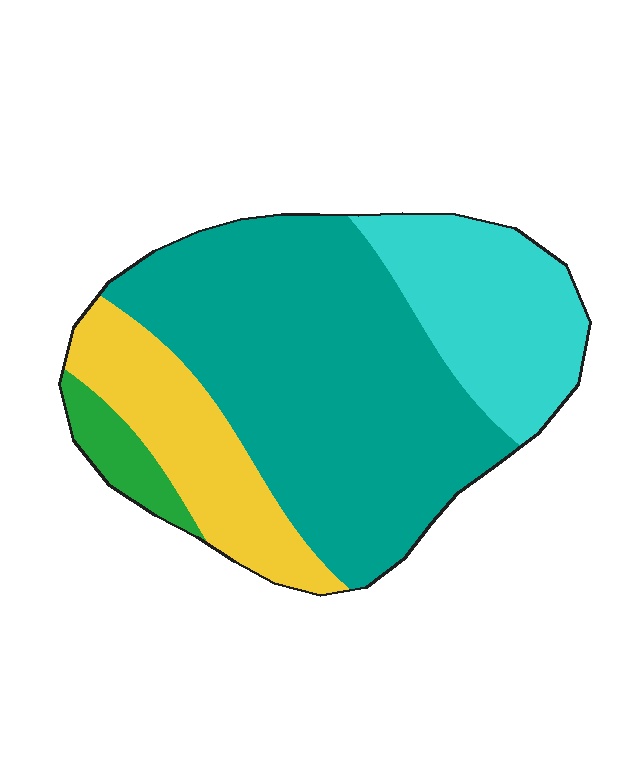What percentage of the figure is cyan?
Cyan covers 21% of the figure.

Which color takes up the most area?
Teal, at roughly 55%.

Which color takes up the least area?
Green, at roughly 5%.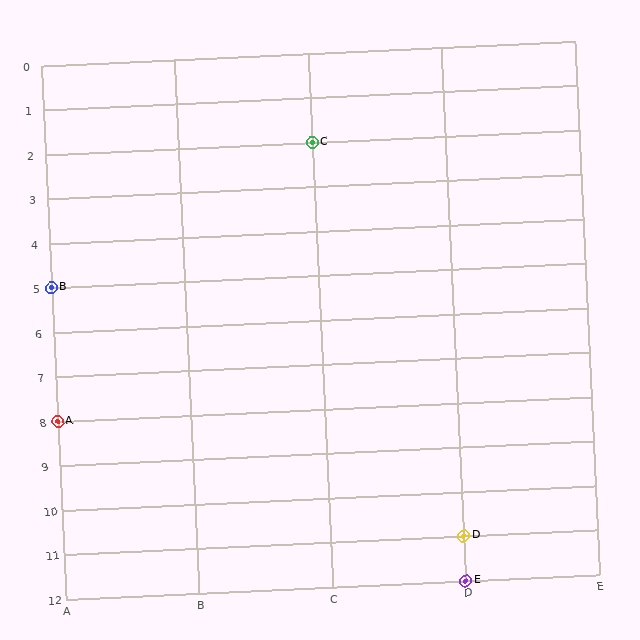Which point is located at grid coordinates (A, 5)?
Point B is at (A, 5).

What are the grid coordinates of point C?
Point C is at grid coordinates (C, 2).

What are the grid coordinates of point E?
Point E is at grid coordinates (D, 12).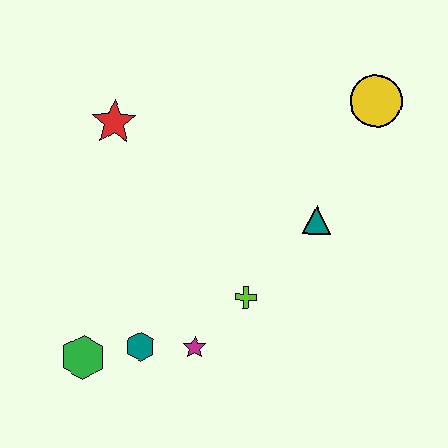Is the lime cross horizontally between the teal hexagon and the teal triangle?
Yes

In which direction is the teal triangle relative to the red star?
The teal triangle is to the right of the red star.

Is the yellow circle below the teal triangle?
No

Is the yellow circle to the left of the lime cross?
No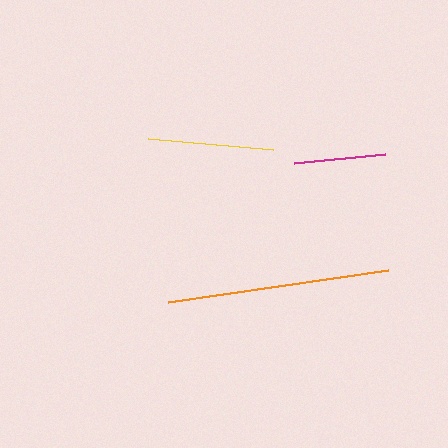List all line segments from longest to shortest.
From longest to shortest: orange, yellow, magenta.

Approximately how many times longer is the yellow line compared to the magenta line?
The yellow line is approximately 1.4 times the length of the magenta line.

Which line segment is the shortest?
The magenta line is the shortest at approximately 92 pixels.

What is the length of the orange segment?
The orange segment is approximately 222 pixels long.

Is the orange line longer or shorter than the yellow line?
The orange line is longer than the yellow line.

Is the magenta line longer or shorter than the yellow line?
The yellow line is longer than the magenta line.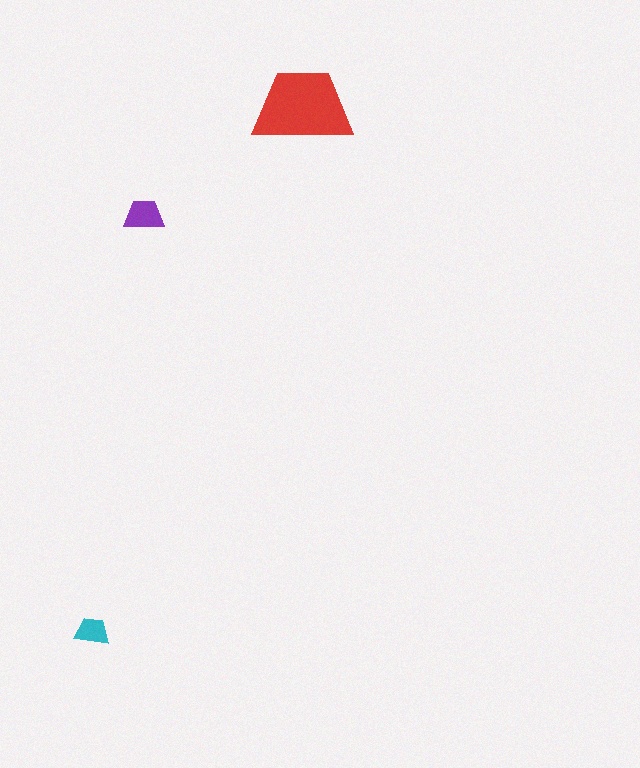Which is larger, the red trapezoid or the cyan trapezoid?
The red one.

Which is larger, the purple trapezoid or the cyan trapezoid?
The purple one.